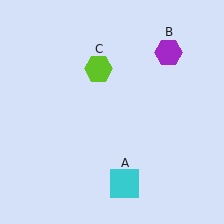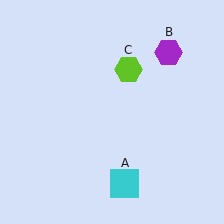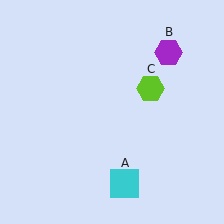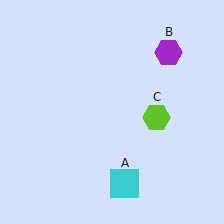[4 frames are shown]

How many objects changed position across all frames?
1 object changed position: lime hexagon (object C).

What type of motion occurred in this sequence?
The lime hexagon (object C) rotated clockwise around the center of the scene.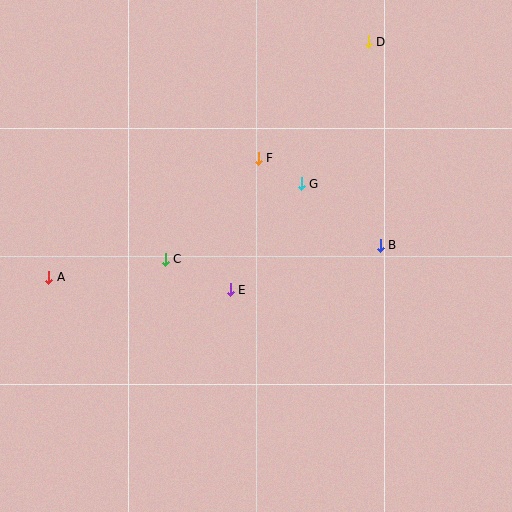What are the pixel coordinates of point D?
Point D is at (368, 42).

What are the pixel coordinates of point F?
Point F is at (258, 158).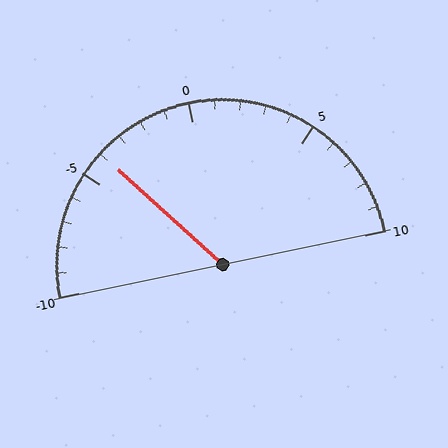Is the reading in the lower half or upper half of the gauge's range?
The reading is in the lower half of the range (-10 to 10).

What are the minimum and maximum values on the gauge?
The gauge ranges from -10 to 10.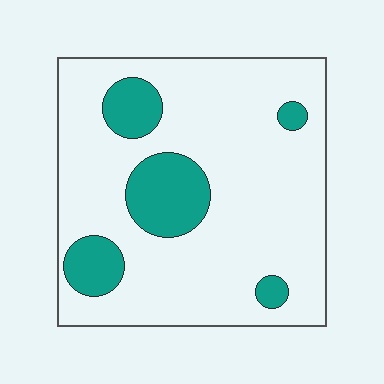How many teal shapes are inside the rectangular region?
5.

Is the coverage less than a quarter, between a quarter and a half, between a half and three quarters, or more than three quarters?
Less than a quarter.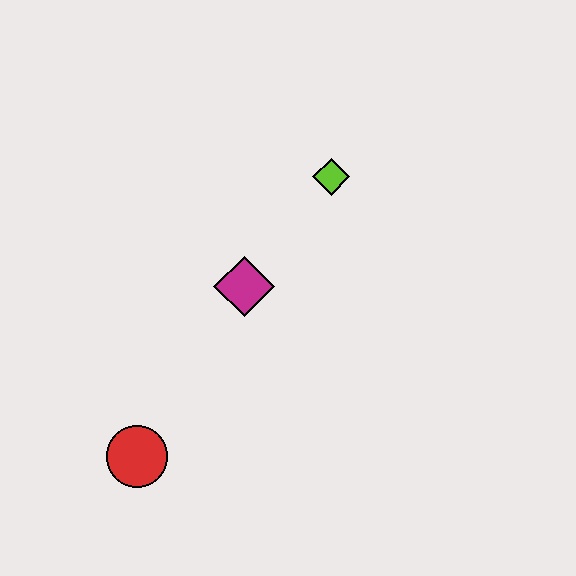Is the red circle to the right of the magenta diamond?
No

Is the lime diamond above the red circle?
Yes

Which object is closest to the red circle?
The magenta diamond is closest to the red circle.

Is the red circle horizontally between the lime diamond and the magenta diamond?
No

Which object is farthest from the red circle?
The lime diamond is farthest from the red circle.